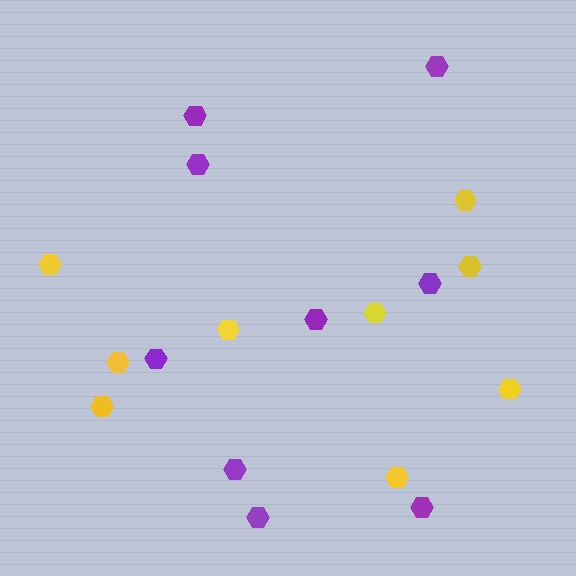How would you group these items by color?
There are 2 groups: one group of purple hexagons (9) and one group of yellow hexagons (9).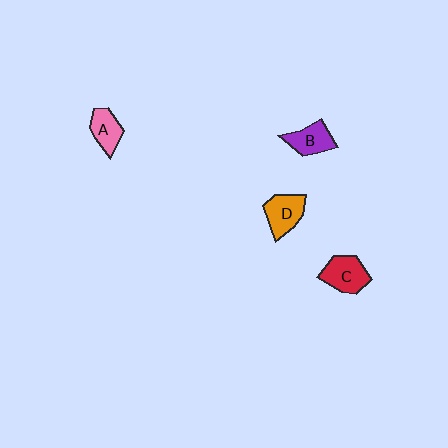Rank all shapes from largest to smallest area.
From largest to smallest: C (red), D (orange), B (purple), A (pink).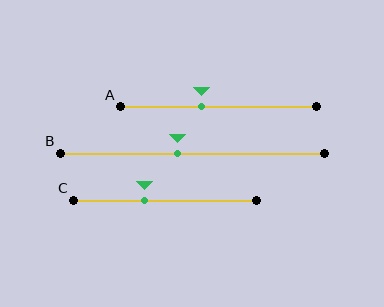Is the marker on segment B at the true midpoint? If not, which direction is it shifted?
No, the marker on segment B is shifted to the left by about 6% of the segment length.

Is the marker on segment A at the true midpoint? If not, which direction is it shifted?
No, the marker on segment A is shifted to the left by about 9% of the segment length.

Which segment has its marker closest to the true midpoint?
Segment B has its marker closest to the true midpoint.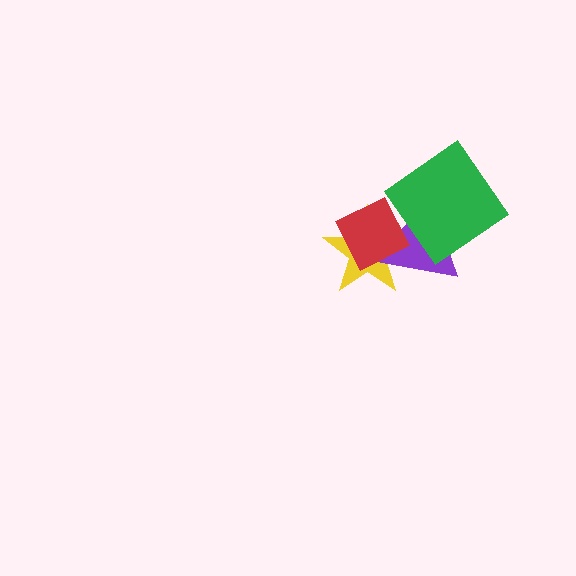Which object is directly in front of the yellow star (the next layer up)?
The purple triangle is directly in front of the yellow star.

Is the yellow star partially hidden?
Yes, it is partially covered by another shape.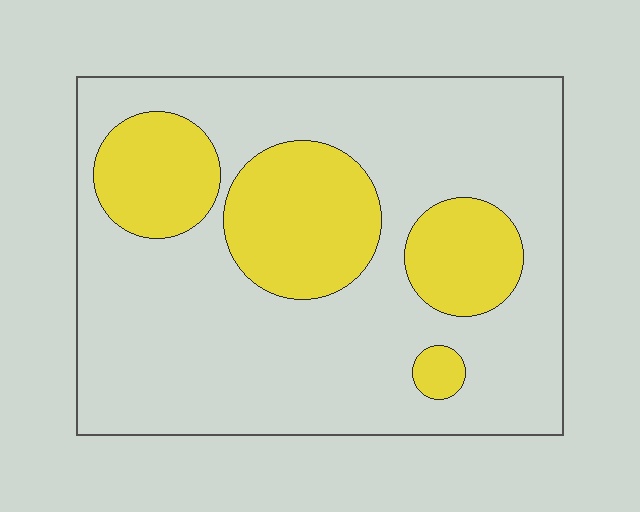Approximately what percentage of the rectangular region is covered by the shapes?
Approximately 25%.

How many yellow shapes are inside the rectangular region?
4.